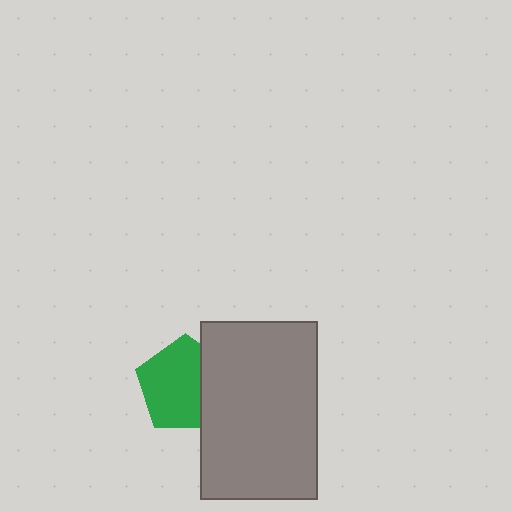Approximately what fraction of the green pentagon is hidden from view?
Roughly 30% of the green pentagon is hidden behind the gray rectangle.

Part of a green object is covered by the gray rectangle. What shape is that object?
It is a pentagon.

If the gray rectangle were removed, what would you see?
You would see the complete green pentagon.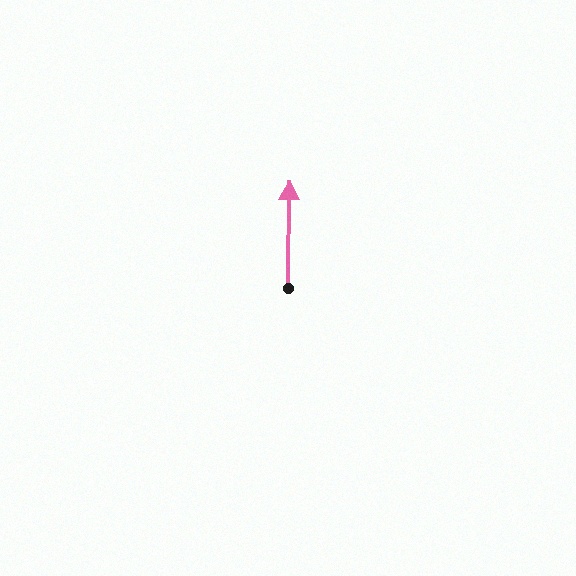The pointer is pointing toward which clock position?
Roughly 12 o'clock.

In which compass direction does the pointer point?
North.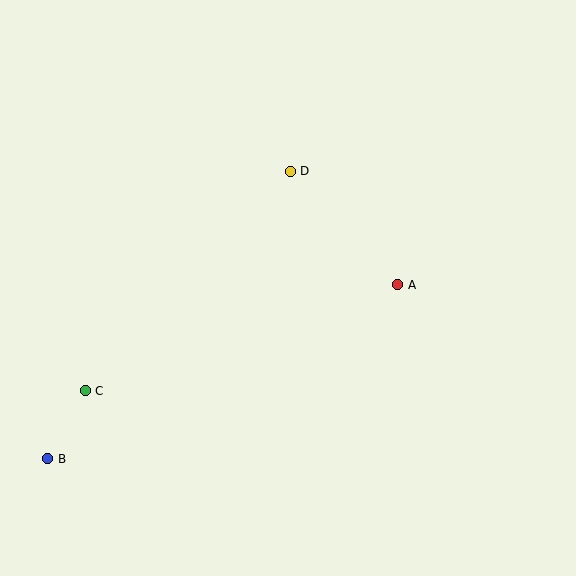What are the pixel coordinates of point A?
Point A is at (398, 285).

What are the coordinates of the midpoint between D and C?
The midpoint between D and C is at (188, 281).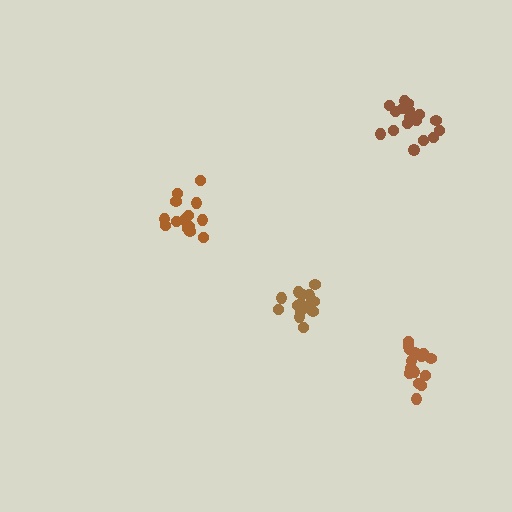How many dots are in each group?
Group 1: 19 dots, Group 2: 15 dots, Group 3: 15 dots, Group 4: 15 dots (64 total).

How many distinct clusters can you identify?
There are 4 distinct clusters.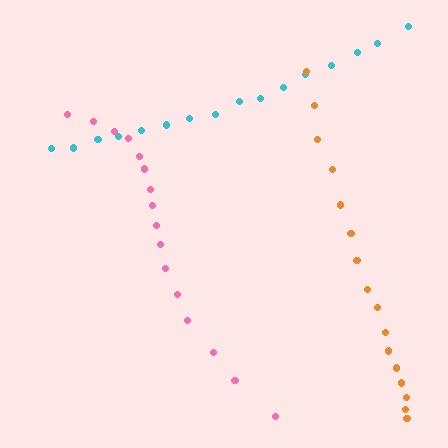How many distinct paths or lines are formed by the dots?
There are 3 distinct paths.